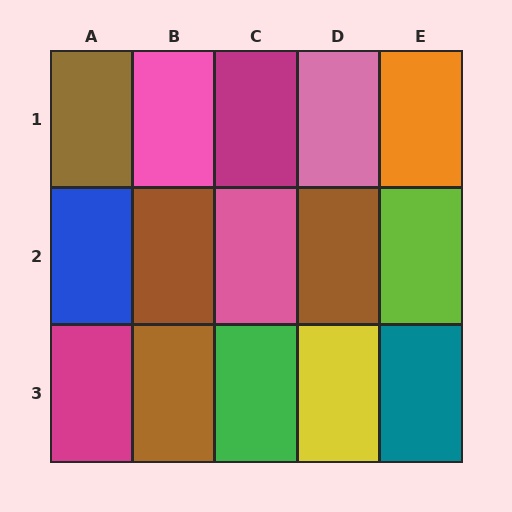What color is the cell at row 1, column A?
Brown.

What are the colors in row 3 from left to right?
Magenta, brown, green, yellow, teal.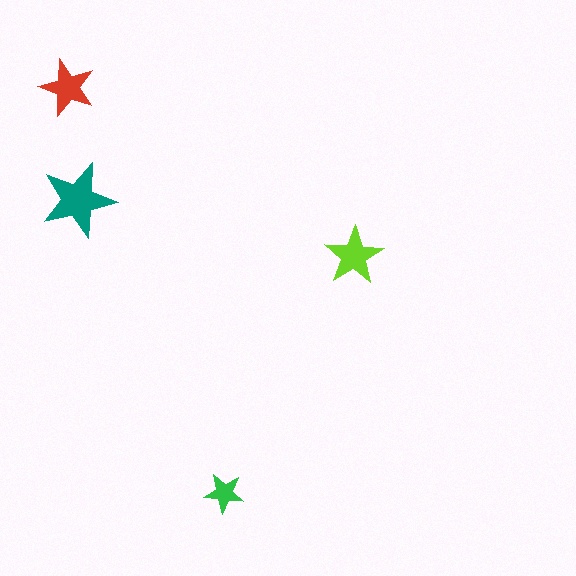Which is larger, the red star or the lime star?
The lime one.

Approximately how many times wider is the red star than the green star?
About 1.5 times wider.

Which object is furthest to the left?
The red star is leftmost.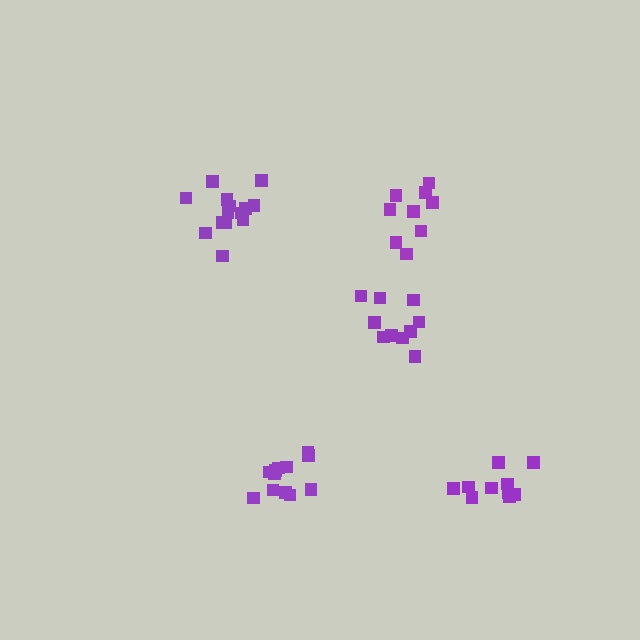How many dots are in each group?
Group 1: 9 dots, Group 2: 10 dots, Group 3: 14 dots, Group 4: 12 dots, Group 5: 10 dots (55 total).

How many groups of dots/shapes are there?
There are 5 groups.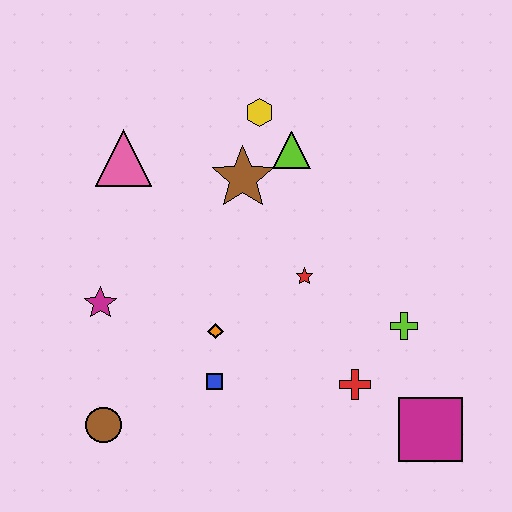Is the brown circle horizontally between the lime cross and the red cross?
No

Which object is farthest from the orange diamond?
The magenta square is farthest from the orange diamond.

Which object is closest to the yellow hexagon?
The lime triangle is closest to the yellow hexagon.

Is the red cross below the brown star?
Yes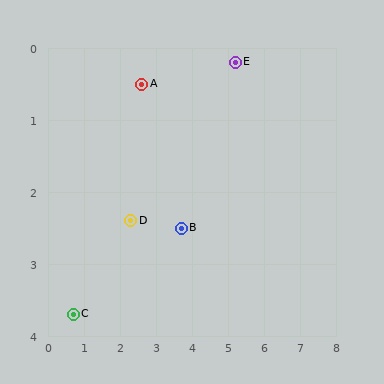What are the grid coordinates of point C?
Point C is at approximately (0.7, 3.7).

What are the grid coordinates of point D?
Point D is at approximately (2.3, 2.4).